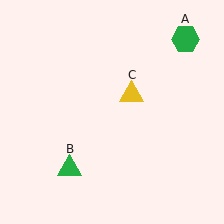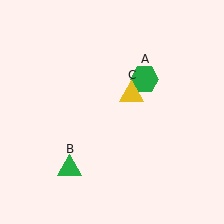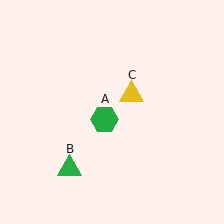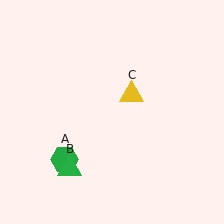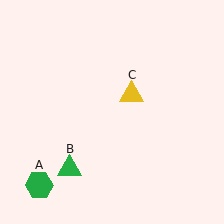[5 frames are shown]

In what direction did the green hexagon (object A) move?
The green hexagon (object A) moved down and to the left.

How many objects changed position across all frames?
1 object changed position: green hexagon (object A).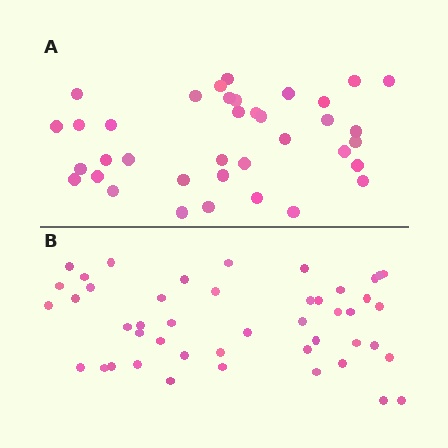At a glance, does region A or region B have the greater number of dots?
Region B (the bottom region) has more dots.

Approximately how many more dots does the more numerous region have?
Region B has roughly 8 or so more dots than region A.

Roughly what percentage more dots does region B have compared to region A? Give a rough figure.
About 25% more.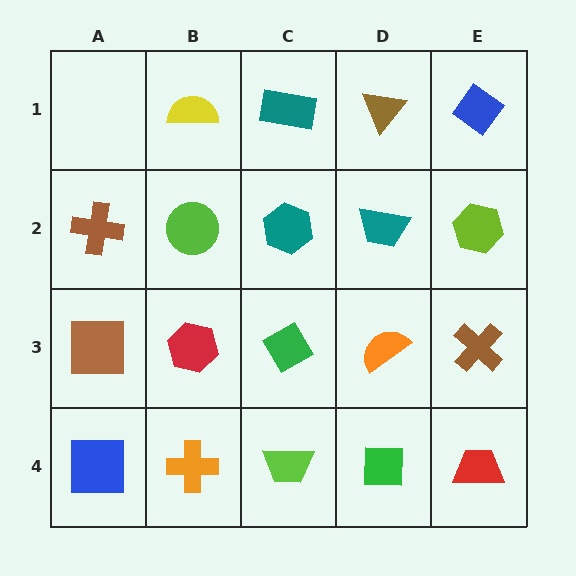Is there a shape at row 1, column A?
No, that cell is empty.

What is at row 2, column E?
A lime hexagon.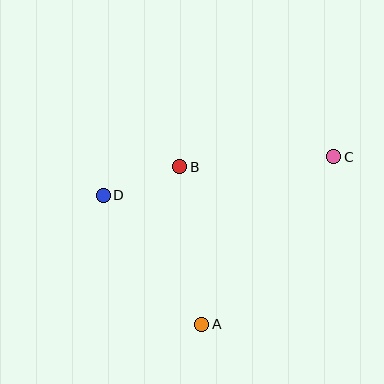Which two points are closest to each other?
Points B and D are closest to each other.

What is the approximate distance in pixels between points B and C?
The distance between B and C is approximately 155 pixels.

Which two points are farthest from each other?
Points C and D are farthest from each other.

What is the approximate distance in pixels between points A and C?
The distance between A and C is approximately 214 pixels.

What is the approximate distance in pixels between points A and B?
The distance between A and B is approximately 159 pixels.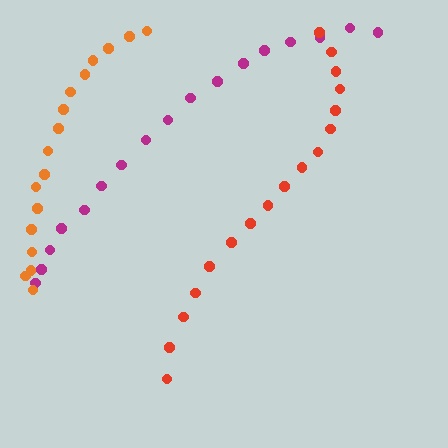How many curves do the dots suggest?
There are 3 distinct paths.